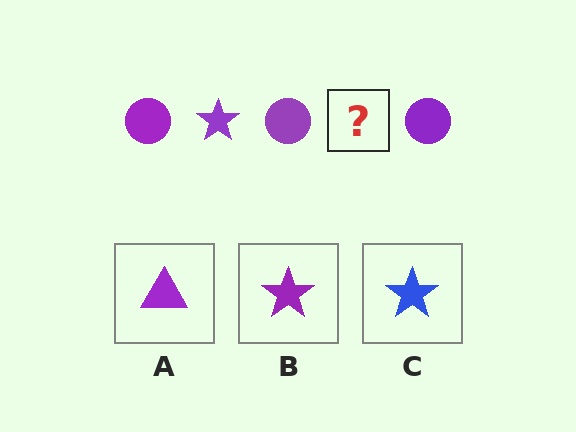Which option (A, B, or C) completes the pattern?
B.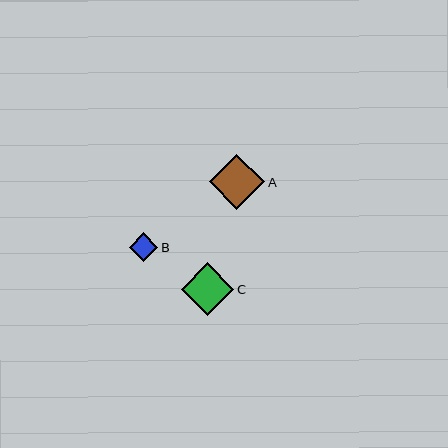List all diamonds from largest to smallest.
From largest to smallest: A, C, B.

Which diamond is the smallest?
Diamond B is the smallest with a size of approximately 29 pixels.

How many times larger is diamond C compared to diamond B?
Diamond C is approximately 1.8 times the size of diamond B.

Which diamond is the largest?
Diamond A is the largest with a size of approximately 55 pixels.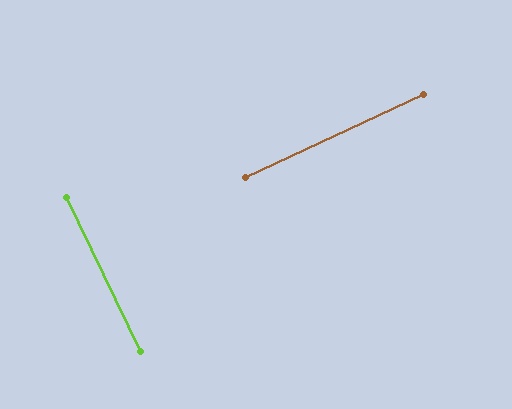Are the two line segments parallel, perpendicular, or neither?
Perpendicular — they meet at approximately 89°.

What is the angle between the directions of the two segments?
Approximately 89 degrees.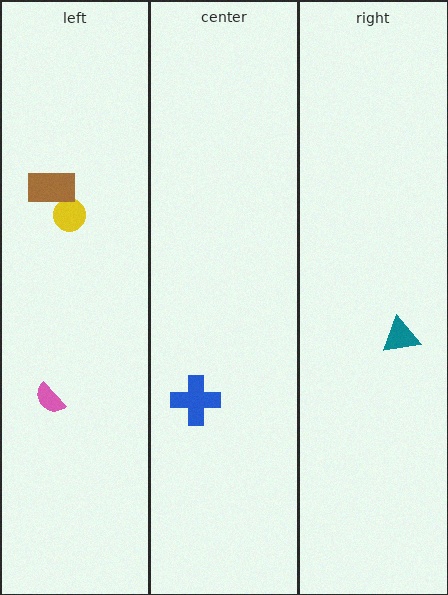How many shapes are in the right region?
1.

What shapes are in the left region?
The yellow circle, the pink semicircle, the brown rectangle.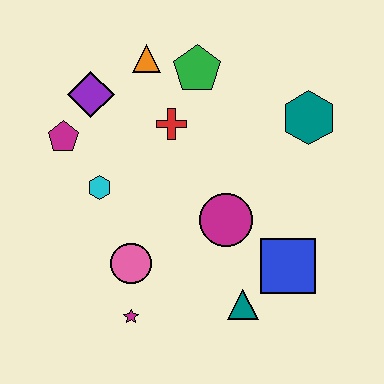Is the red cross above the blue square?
Yes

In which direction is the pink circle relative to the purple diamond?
The pink circle is below the purple diamond.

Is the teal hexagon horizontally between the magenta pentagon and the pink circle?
No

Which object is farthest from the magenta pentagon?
The blue square is farthest from the magenta pentagon.